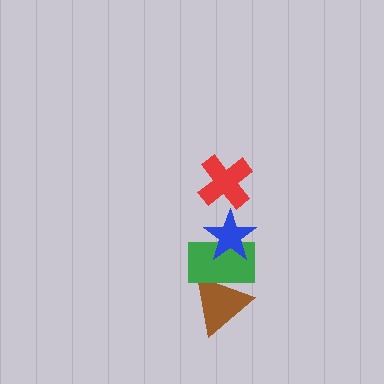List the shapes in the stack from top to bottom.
From top to bottom: the red cross, the blue star, the green rectangle, the brown triangle.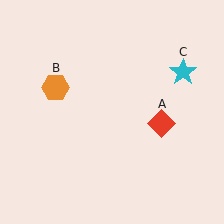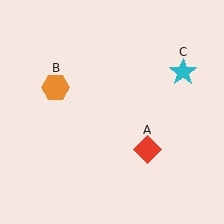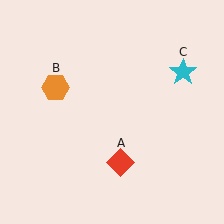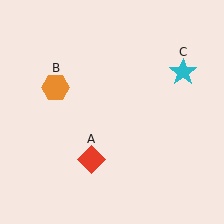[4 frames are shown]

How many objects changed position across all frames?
1 object changed position: red diamond (object A).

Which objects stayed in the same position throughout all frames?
Orange hexagon (object B) and cyan star (object C) remained stationary.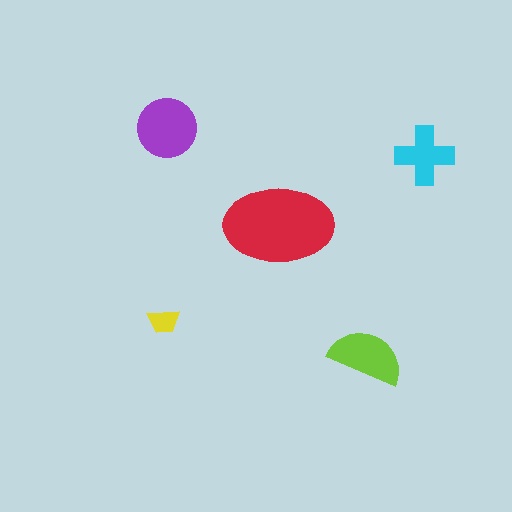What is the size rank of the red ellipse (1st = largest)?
1st.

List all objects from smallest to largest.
The yellow trapezoid, the cyan cross, the lime semicircle, the purple circle, the red ellipse.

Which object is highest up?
The purple circle is topmost.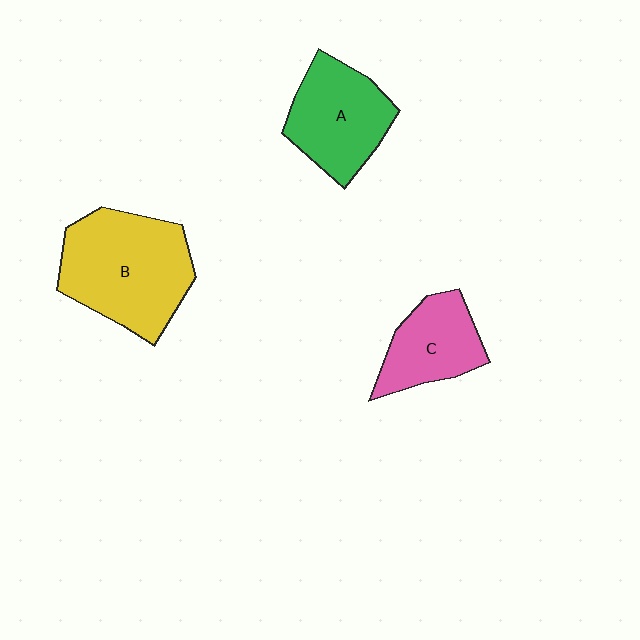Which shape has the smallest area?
Shape C (pink).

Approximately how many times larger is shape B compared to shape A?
Approximately 1.4 times.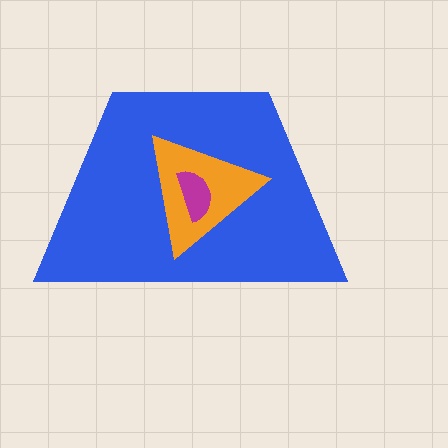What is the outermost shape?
The blue trapezoid.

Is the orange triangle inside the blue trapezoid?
Yes.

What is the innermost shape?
The magenta semicircle.